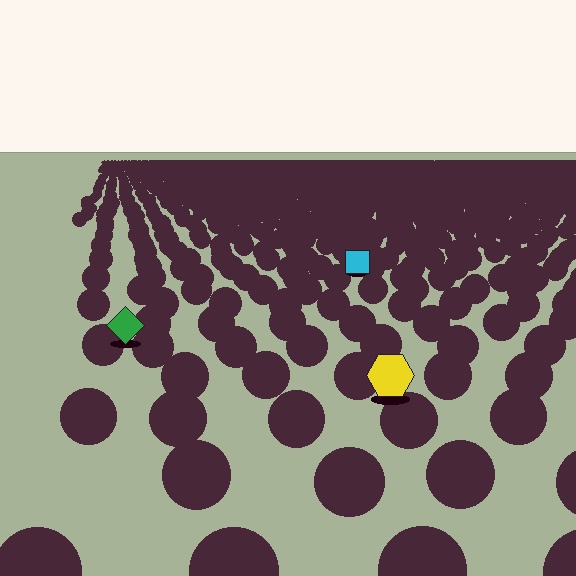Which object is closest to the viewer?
The yellow hexagon is closest. The texture marks near it are larger and more spread out.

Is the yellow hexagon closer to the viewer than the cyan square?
Yes. The yellow hexagon is closer — you can tell from the texture gradient: the ground texture is coarser near it.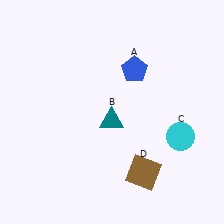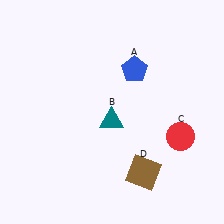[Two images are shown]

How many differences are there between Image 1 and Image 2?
There is 1 difference between the two images.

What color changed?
The circle (C) changed from cyan in Image 1 to red in Image 2.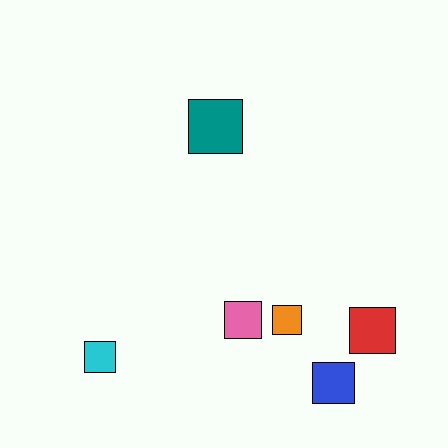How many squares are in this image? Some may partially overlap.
There are 6 squares.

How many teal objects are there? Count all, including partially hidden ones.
There is 1 teal object.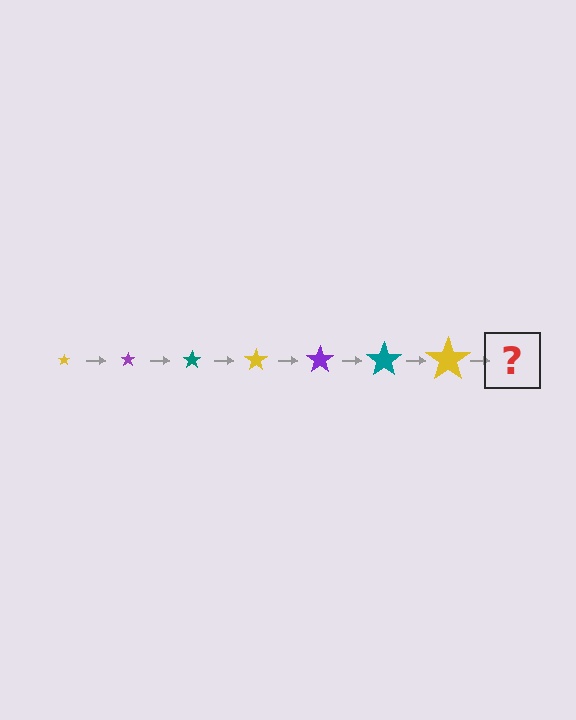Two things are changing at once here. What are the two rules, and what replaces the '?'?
The two rules are that the star grows larger each step and the color cycles through yellow, purple, and teal. The '?' should be a purple star, larger than the previous one.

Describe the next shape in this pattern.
It should be a purple star, larger than the previous one.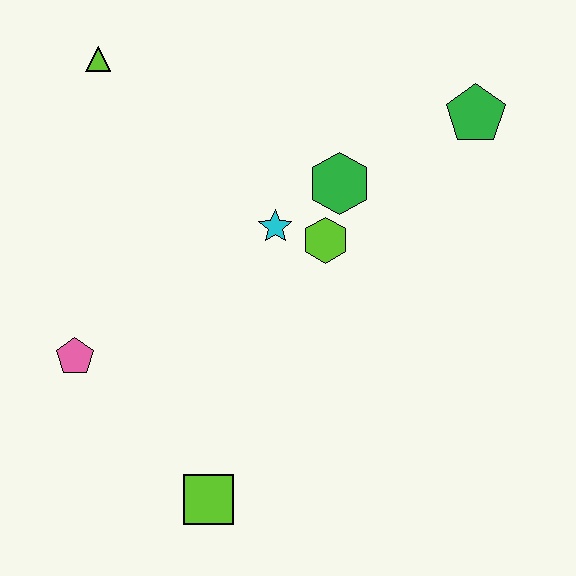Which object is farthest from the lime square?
The green pentagon is farthest from the lime square.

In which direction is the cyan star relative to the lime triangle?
The cyan star is to the right of the lime triangle.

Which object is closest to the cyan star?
The lime hexagon is closest to the cyan star.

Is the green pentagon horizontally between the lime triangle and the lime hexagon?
No